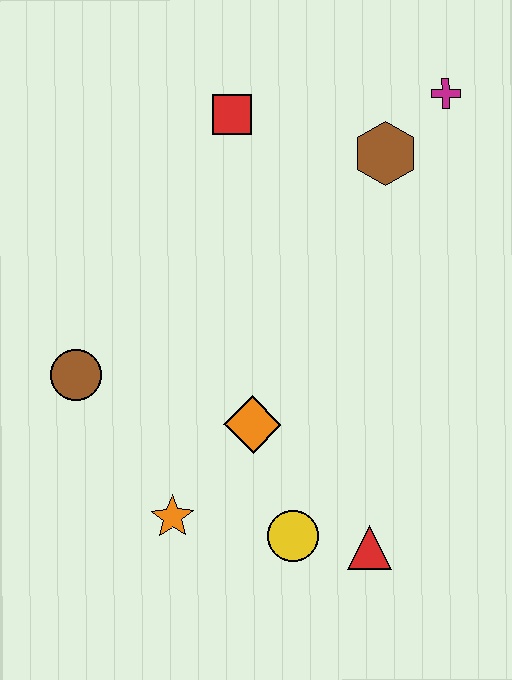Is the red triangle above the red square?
No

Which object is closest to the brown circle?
The orange star is closest to the brown circle.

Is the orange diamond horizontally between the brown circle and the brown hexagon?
Yes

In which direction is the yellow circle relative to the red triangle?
The yellow circle is to the left of the red triangle.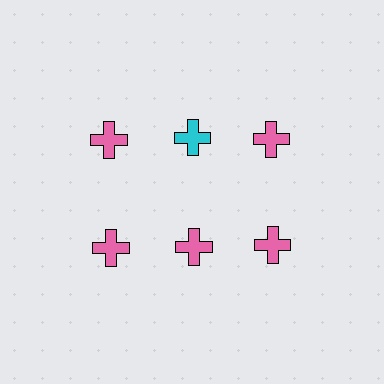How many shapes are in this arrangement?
There are 6 shapes arranged in a grid pattern.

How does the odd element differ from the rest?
It has a different color: cyan instead of pink.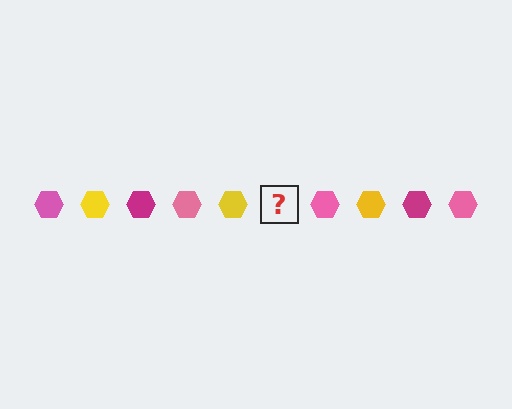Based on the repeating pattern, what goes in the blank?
The blank should be a magenta hexagon.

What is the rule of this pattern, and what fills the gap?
The rule is that the pattern cycles through pink, yellow, magenta hexagons. The gap should be filled with a magenta hexagon.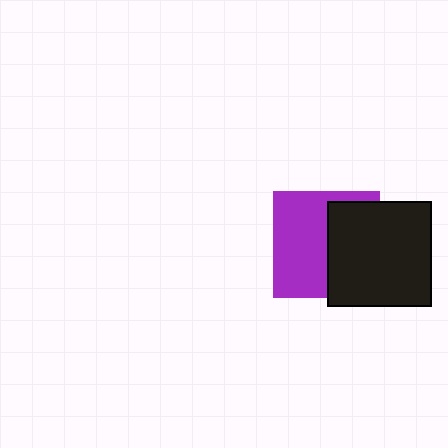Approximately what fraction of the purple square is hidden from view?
Roughly 44% of the purple square is hidden behind the black square.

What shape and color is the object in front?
The object in front is a black square.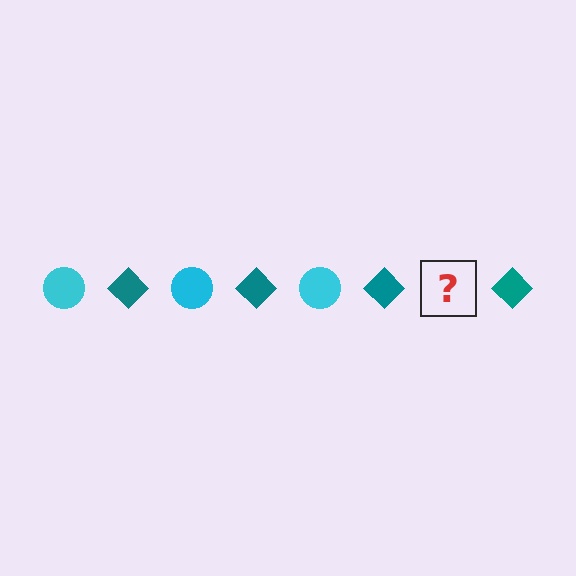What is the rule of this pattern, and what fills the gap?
The rule is that the pattern alternates between cyan circle and teal diamond. The gap should be filled with a cyan circle.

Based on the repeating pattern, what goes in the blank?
The blank should be a cyan circle.